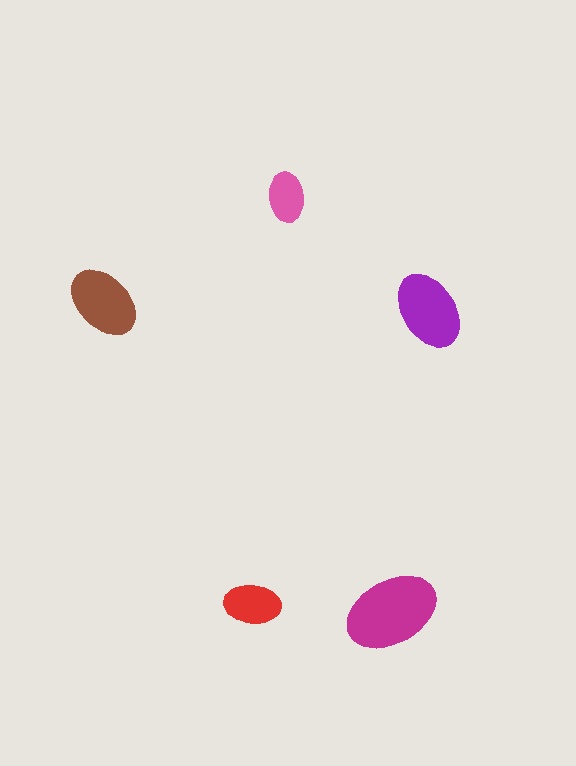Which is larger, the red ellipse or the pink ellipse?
The red one.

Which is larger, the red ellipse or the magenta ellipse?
The magenta one.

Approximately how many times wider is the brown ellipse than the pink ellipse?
About 1.5 times wider.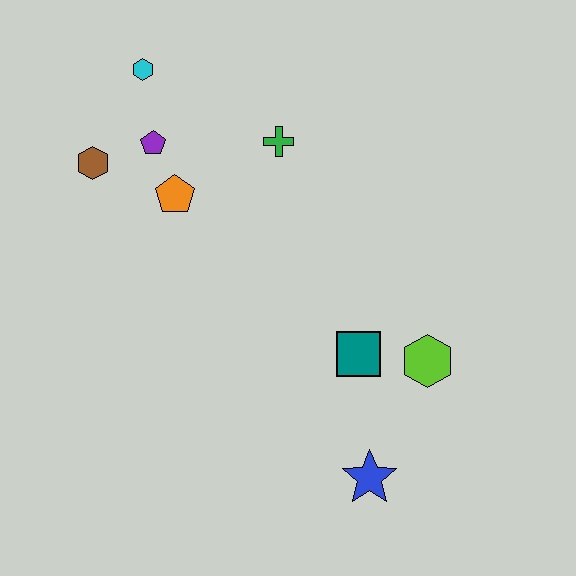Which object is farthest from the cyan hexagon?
The blue star is farthest from the cyan hexagon.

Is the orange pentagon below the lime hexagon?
No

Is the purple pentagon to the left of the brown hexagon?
No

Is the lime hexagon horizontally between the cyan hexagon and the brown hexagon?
No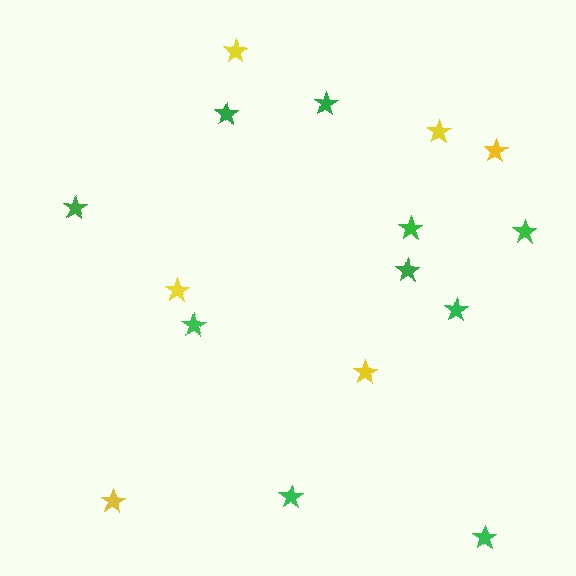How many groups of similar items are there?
There are 2 groups: one group of yellow stars (6) and one group of green stars (10).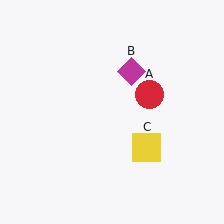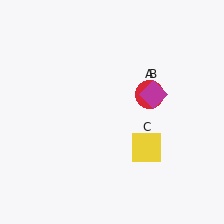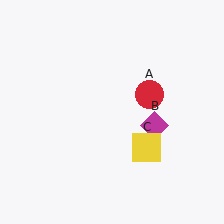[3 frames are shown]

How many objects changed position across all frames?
1 object changed position: magenta diamond (object B).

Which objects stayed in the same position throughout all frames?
Red circle (object A) and yellow square (object C) remained stationary.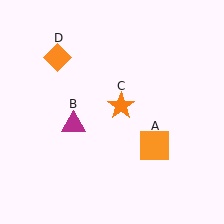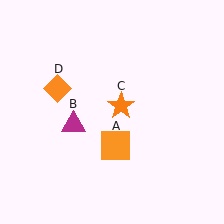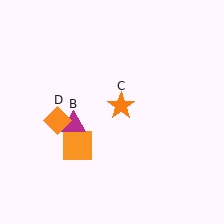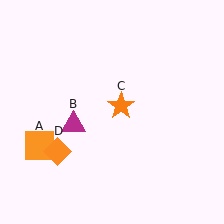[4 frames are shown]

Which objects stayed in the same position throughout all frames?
Magenta triangle (object B) and orange star (object C) remained stationary.